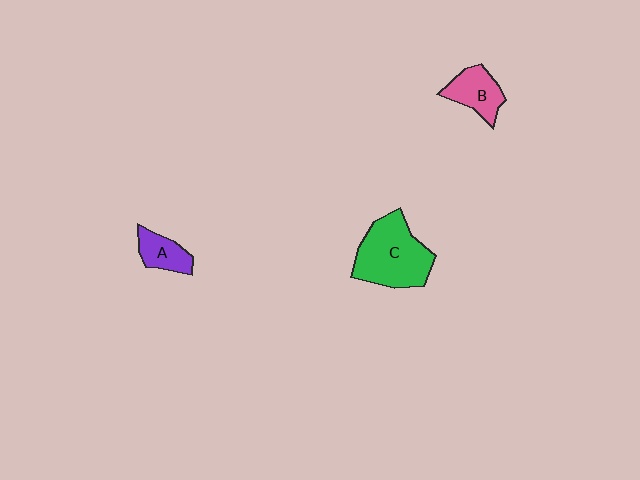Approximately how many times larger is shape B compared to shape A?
Approximately 1.3 times.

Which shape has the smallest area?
Shape A (purple).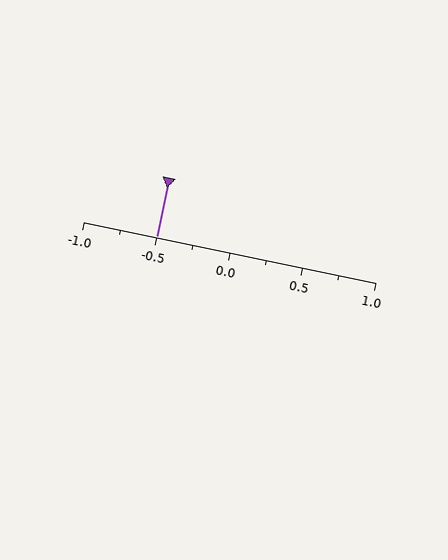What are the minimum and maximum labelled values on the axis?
The axis runs from -1.0 to 1.0.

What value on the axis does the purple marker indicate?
The marker indicates approximately -0.5.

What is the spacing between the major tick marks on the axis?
The major ticks are spaced 0.5 apart.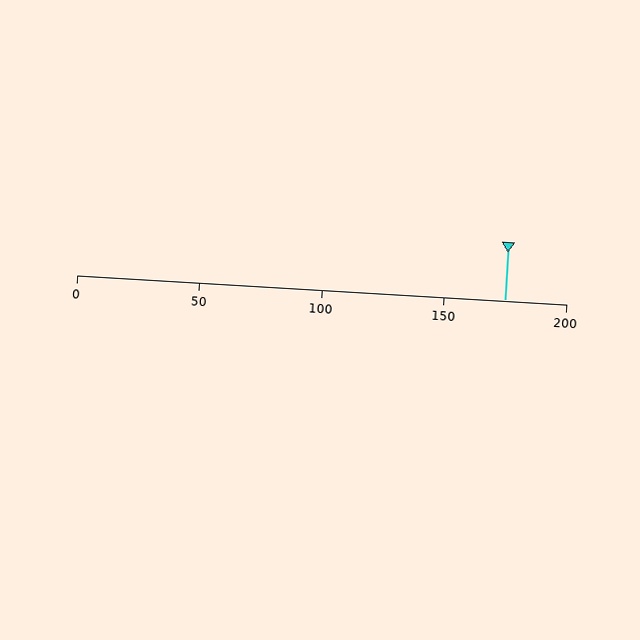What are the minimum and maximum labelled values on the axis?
The axis runs from 0 to 200.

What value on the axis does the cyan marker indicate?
The marker indicates approximately 175.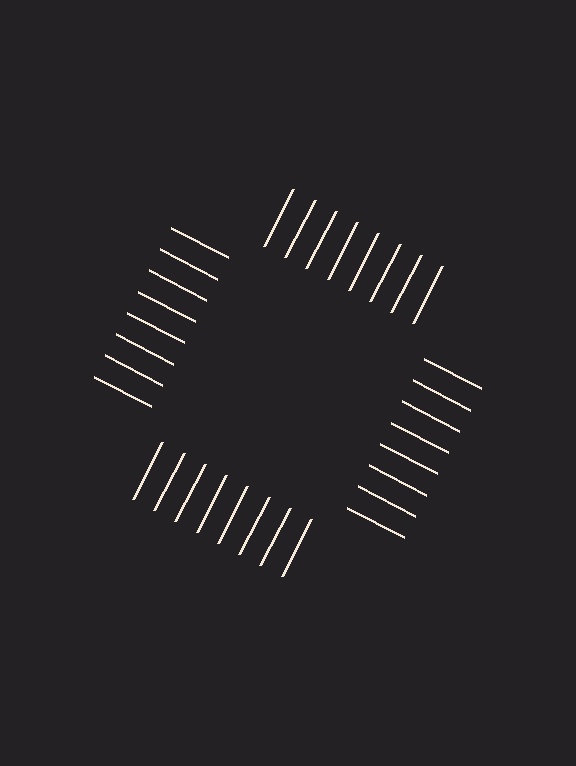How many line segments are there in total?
32 — 8 along each of the 4 edges.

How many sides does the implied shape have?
4 sides — the line-ends trace a square.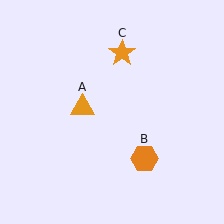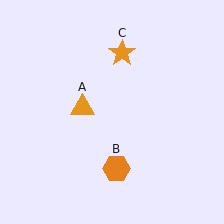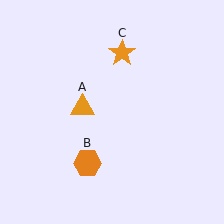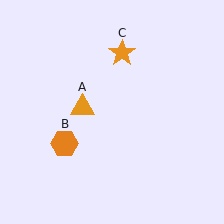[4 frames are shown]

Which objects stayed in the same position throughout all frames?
Orange triangle (object A) and orange star (object C) remained stationary.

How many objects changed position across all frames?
1 object changed position: orange hexagon (object B).